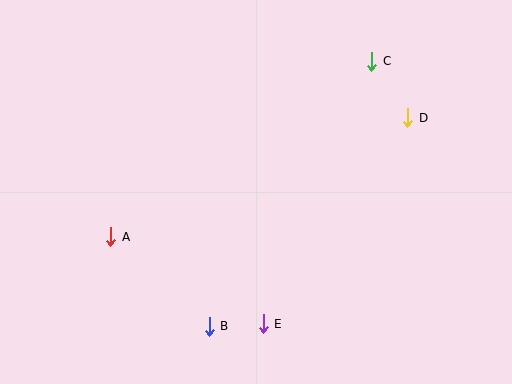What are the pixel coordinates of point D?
Point D is at (408, 118).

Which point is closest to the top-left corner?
Point A is closest to the top-left corner.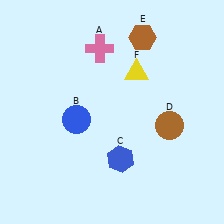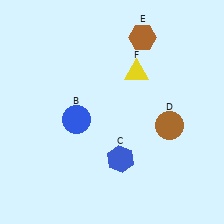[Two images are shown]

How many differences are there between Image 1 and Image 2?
There is 1 difference between the two images.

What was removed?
The pink cross (A) was removed in Image 2.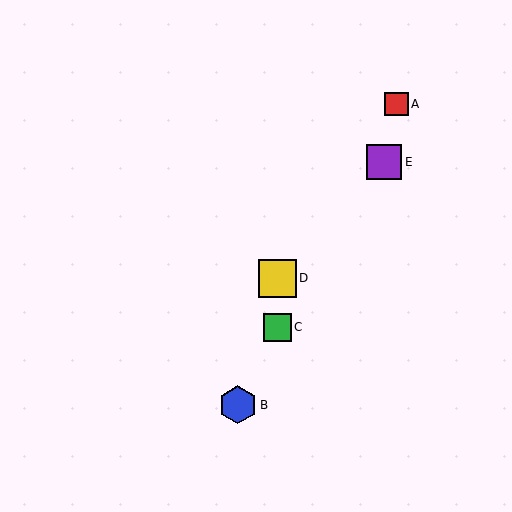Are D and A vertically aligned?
No, D is at x≈277 and A is at x≈397.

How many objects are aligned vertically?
2 objects (C, D) are aligned vertically.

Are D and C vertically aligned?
Yes, both are at x≈277.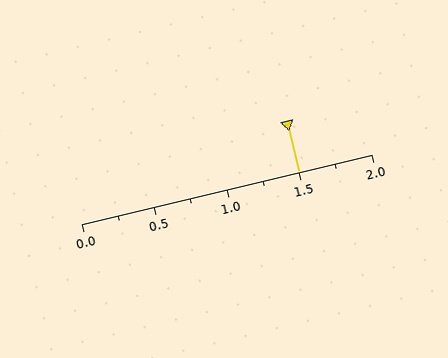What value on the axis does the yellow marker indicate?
The marker indicates approximately 1.5.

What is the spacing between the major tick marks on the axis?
The major ticks are spaced 0.5 apart.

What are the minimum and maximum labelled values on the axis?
The axis runs from 0.0 to 2.0.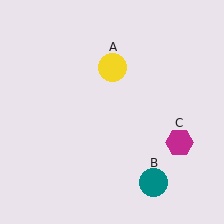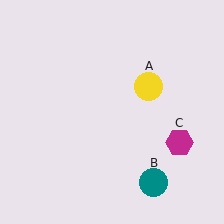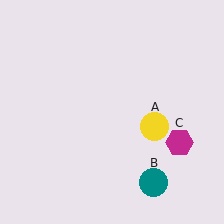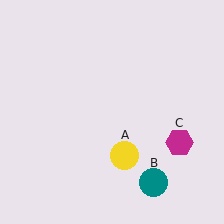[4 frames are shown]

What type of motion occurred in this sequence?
The yellow circle (object A) rotated clockwise around the center of the scene.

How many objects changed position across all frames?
1 object changed position: yellow circle (object A).